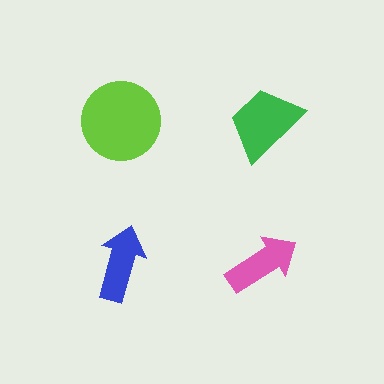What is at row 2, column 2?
A pink arrow.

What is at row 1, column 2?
A green trapezoid.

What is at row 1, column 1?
A lime circle.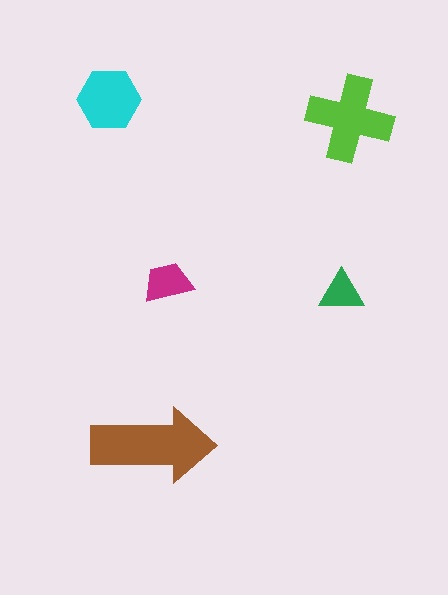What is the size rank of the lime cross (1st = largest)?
2nd.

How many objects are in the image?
There are 5 objects in the image.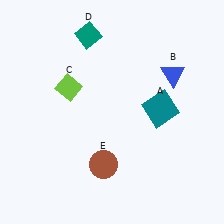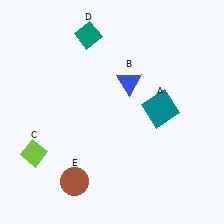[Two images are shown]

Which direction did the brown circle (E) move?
The brown circle (E) moved left.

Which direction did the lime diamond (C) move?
The lime diamond (C) moved down.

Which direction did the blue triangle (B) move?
The blue triangle (B) moved left.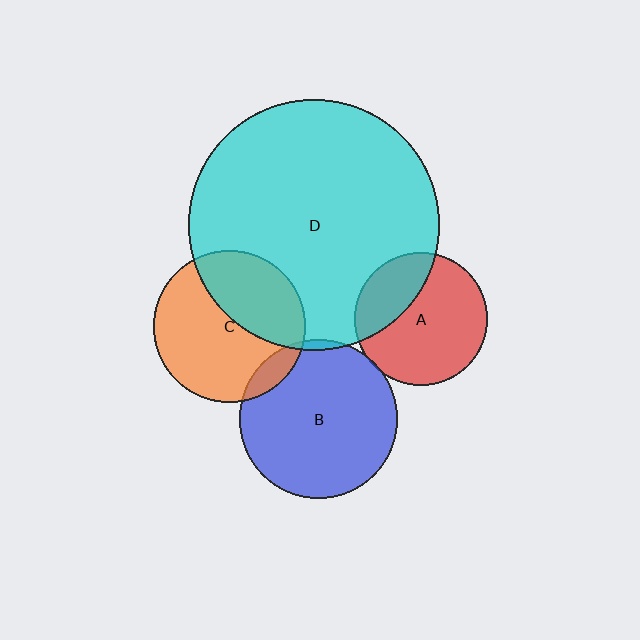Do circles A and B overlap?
Yes.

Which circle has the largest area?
Circle D (cyan).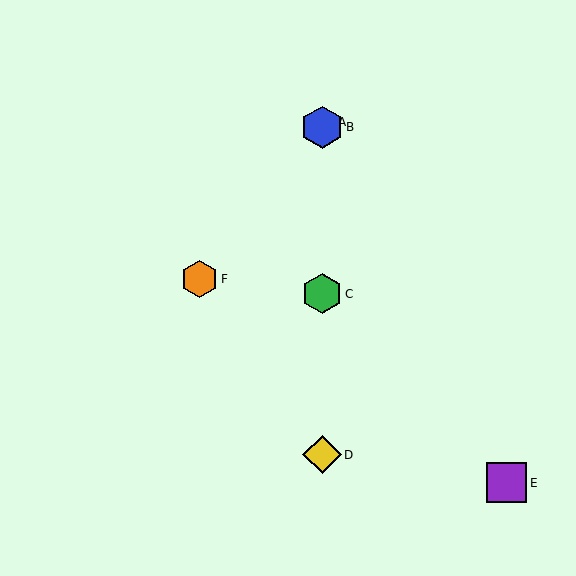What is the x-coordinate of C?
Object C is at x≈322.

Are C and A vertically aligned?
Yes, both are at x≈322.